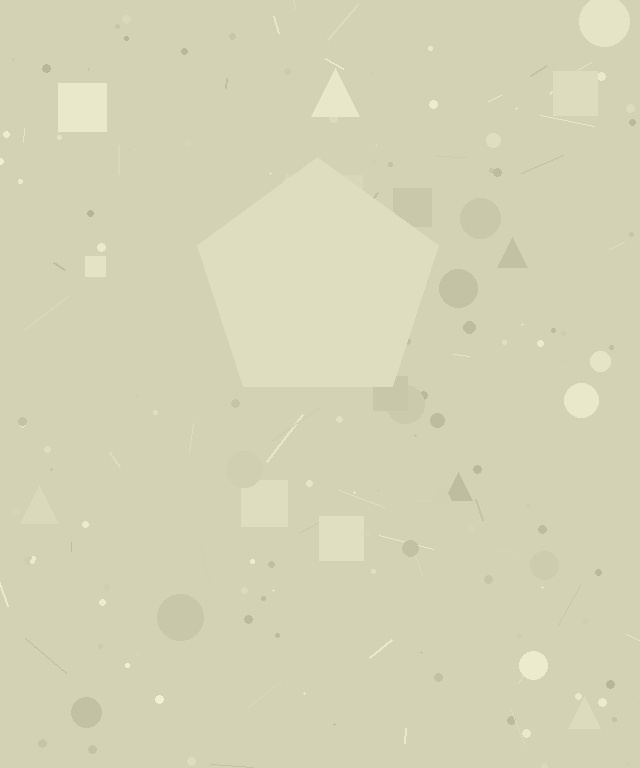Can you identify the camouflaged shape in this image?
The camouflaged shape is a pentagon.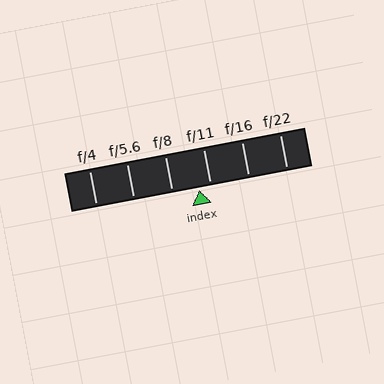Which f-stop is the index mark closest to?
The index mark is closest to f/11.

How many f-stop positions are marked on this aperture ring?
There are 6 f-stop positions marked.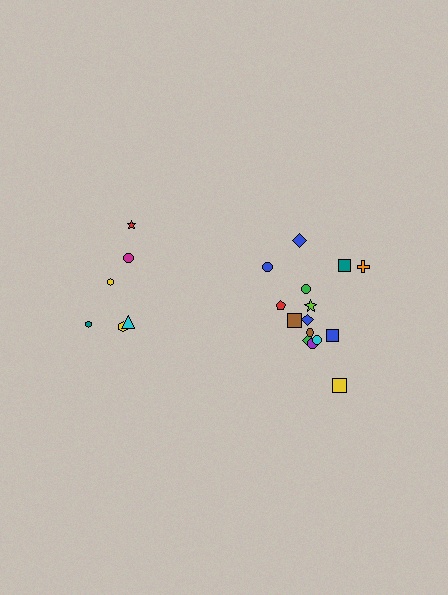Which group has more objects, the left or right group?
The right group.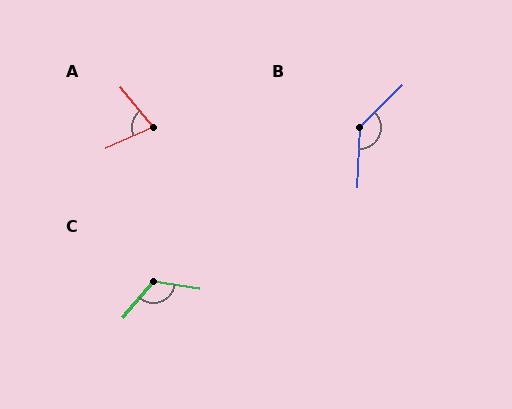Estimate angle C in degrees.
Approximately 123 degrees.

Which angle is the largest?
B, at approximately 137 degrees.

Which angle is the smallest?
A, at approximately 75 degrees.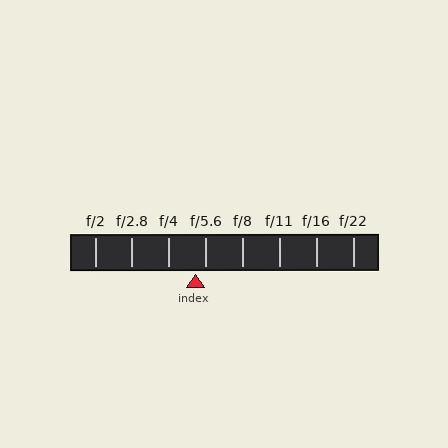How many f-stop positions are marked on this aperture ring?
There are 8 f-stop positions marked.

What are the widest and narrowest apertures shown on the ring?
The widest aperture shown is f/2 and the narrowest is f/22.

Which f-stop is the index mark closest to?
The index mark is closest to f/5.6.